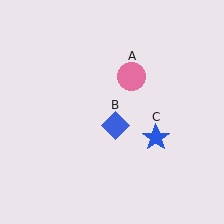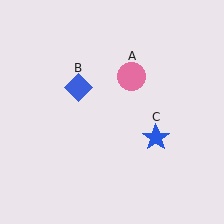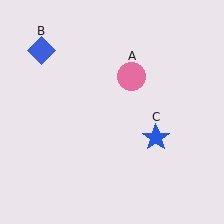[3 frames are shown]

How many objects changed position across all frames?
1 object changed position: blue diamond (object B).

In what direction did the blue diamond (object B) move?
The blue diamond (object B) moved up and to the left.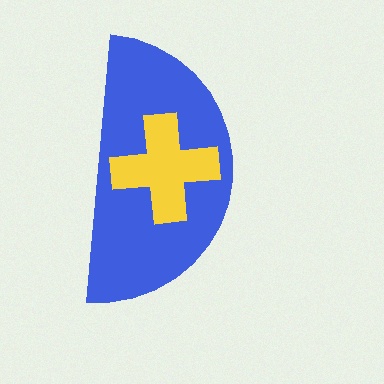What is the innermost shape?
The yellow cross.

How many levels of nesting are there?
2.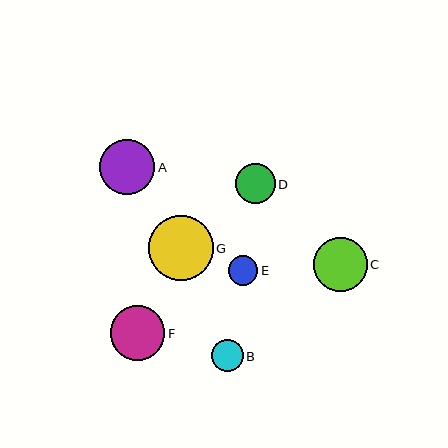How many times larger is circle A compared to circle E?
Circle A is approximately 1.9 times the size of circle E.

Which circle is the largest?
Circle G is the largest with a size of approximately 64 pixels.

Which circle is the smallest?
Circle E is the smallest with a size of approximately 29 pixels.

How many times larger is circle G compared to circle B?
Circle G is approximately 2.0 times the size of circle B.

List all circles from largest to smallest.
From largest to smallest: G, A, F, C, D, B, E.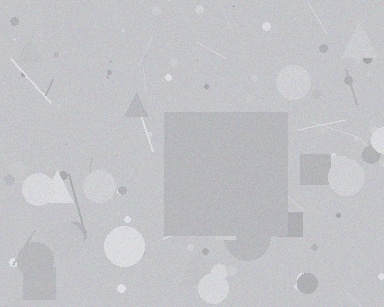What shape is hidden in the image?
A square is hidden in the image.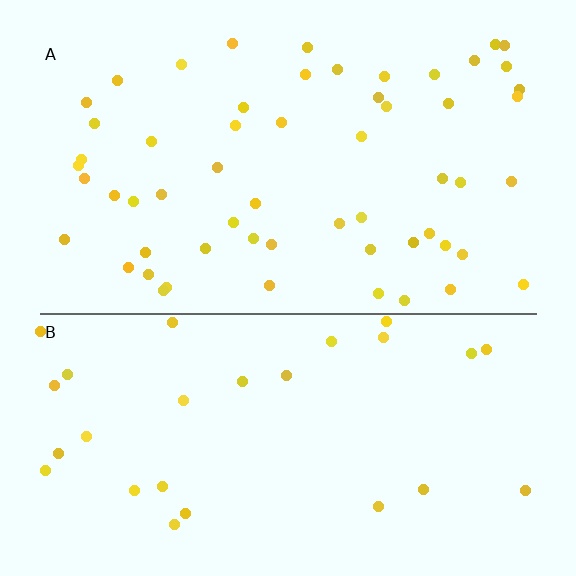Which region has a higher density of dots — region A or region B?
A (the top).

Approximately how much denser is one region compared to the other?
Approximately 2.1× — region A over region B.